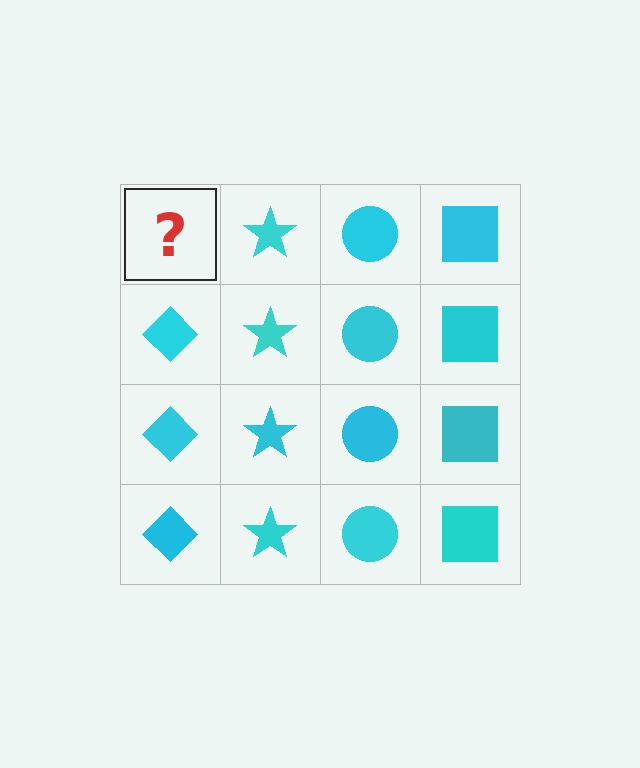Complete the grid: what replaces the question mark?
The question mark should be replaced with a cyan diamond.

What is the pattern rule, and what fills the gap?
The rule is that each column has a consistent shape. The gap should be filled with a cyan diamond.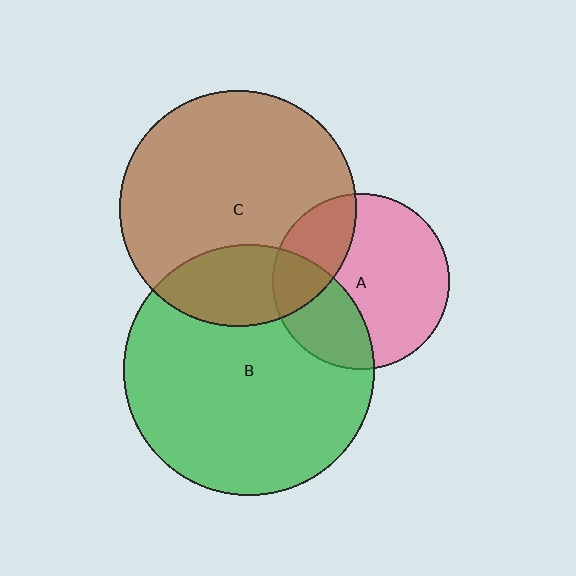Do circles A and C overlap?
Yes.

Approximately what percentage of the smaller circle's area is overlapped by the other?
Approximately 25%.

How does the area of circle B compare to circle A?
Approximately 2.0 times.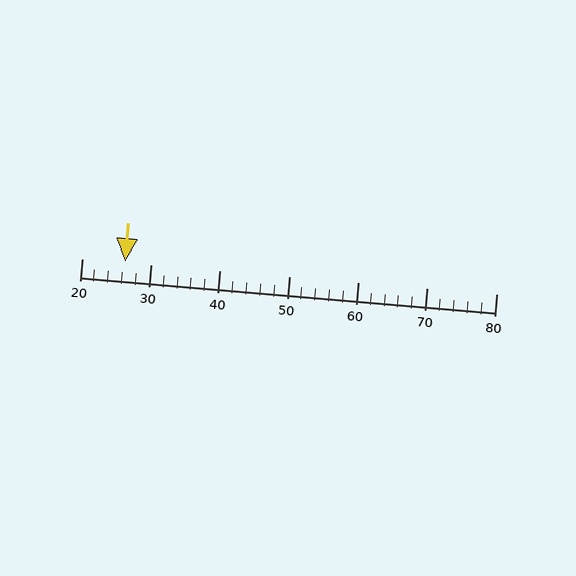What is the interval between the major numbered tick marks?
The major tick marks are spaced 10 units apart.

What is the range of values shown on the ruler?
The ruler shows values from 20 to 80.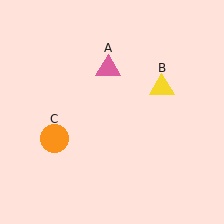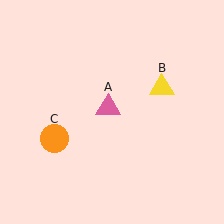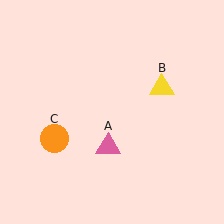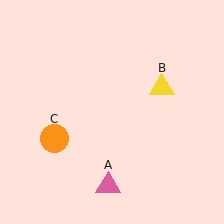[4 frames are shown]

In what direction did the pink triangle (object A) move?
The pink triangle (object A) moved down.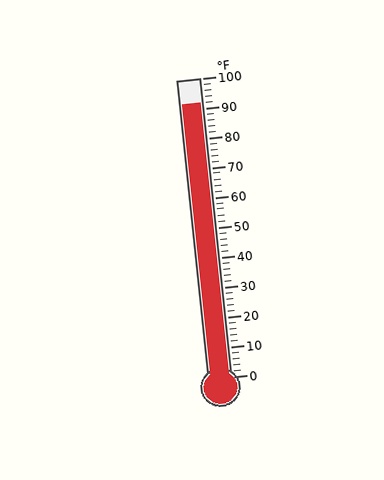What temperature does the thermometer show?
The thermometer shows approximately 92°F.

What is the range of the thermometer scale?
The thermometer scale ranges from 0°F to 100°F.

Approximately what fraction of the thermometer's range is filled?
The thermometer is filled to approximately 90% of its range.